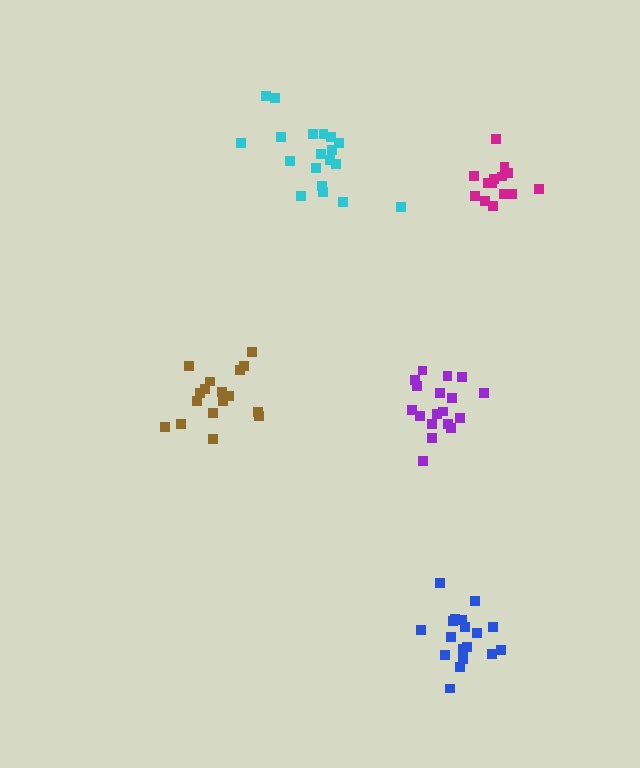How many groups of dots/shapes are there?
There are 5 groups.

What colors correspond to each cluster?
The clusters are colored: cyan, brown, blue, purple, magenta.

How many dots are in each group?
Group 1: 19 dots, Group 2: 17 dots, Group 3: 18 dots, Group 4: 18 dots, Group 5: 15 dots (87 total).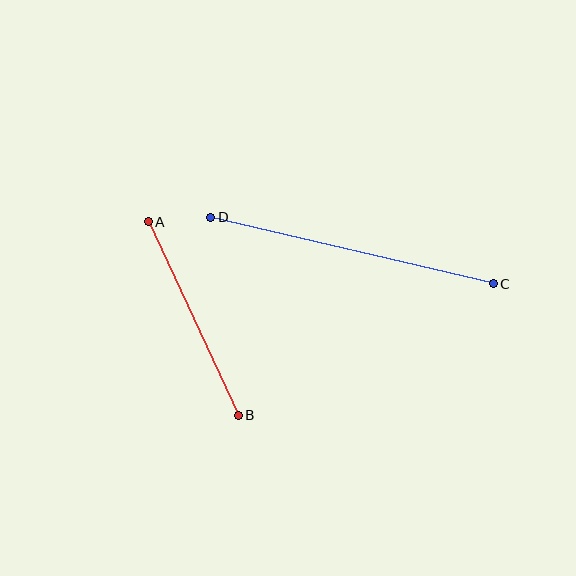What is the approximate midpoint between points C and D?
The midpoint is at approximately (352, 251) pixels.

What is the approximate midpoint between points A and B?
The midpoint is at approximately (193, 318) pixels.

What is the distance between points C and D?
The distance is approximately 290 pixels.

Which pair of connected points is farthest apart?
Points C and D are farthest apart.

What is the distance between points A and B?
The distance is approximately 213 pixels.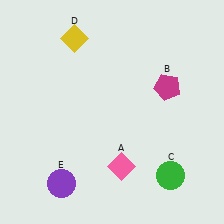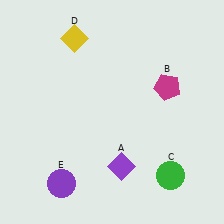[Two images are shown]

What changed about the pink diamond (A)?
In Image 1, A is pink. In Image 2, it changed to purple.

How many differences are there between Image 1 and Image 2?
There is 1 difference between the two images.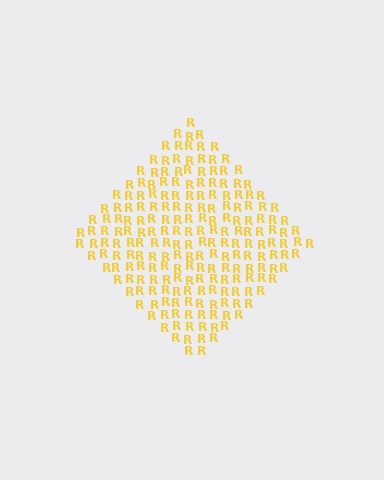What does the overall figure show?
The overall figure shows a diamond.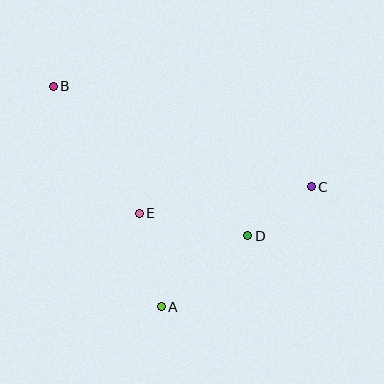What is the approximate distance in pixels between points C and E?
The distance between C and E is approximately 174 pixels.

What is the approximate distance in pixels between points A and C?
The distance between A and C is approximately 192 pixels.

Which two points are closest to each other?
Points C and D are closest to each other.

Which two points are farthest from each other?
Points B and C are farthest from each other.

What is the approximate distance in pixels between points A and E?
The distance between A and E is approximately 96 pixels.